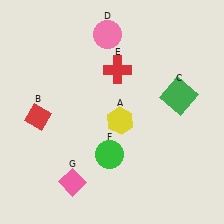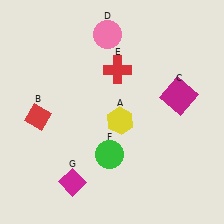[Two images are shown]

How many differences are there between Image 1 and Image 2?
There are 2 differences between the two images.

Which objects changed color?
C changed from green to magenta. G changed from pink to magenta.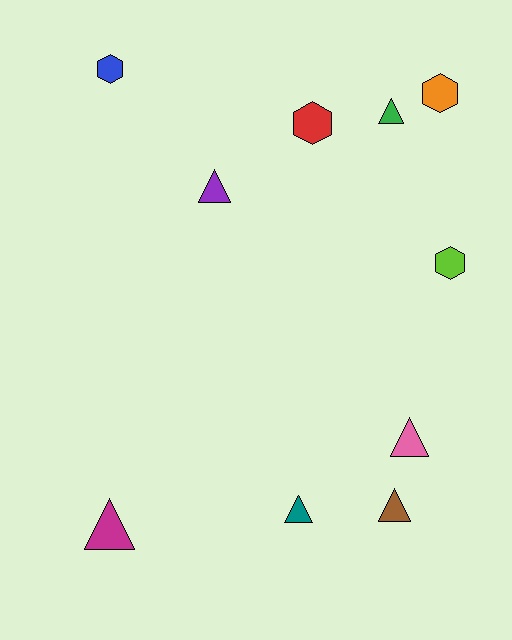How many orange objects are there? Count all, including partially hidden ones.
There is 1 orange object.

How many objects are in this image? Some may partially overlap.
There are 10 objects.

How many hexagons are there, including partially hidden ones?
There are 4 hexagons.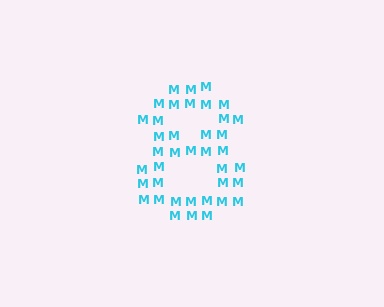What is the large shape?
The large shape is the digit 8.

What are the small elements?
The small elements are letter M's.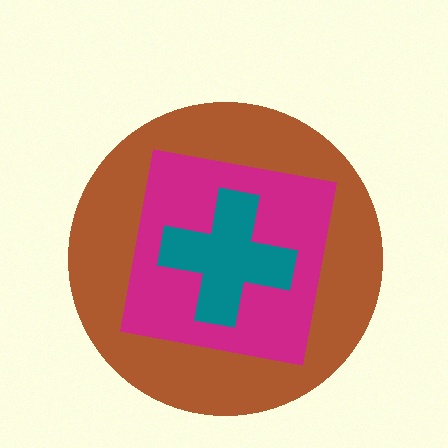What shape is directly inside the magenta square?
The teal cross.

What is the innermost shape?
The teal cross.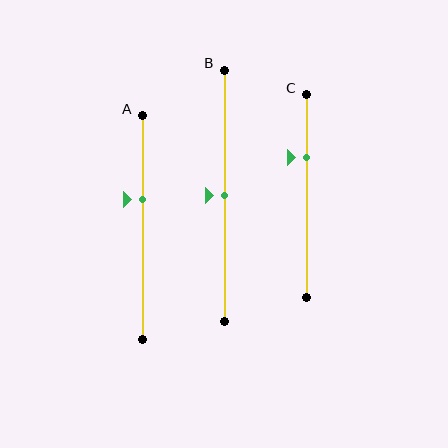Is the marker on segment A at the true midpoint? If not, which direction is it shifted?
No, the marker on segment A is shifted upward by about 13% of the segment length.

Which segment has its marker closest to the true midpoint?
Segment B has its marker closest to the true midpoint.